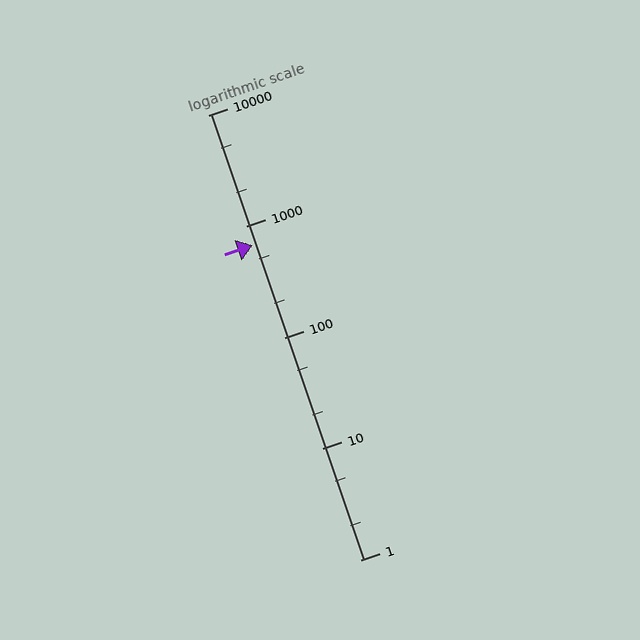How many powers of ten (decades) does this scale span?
The scale spans 4 decades, from 1 to 10000.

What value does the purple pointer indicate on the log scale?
The pointer indicates approximately 680.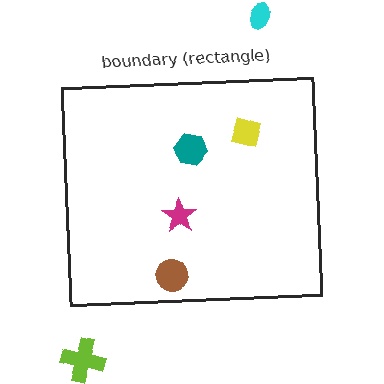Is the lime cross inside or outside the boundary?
Outside.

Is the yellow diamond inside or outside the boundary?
Inside.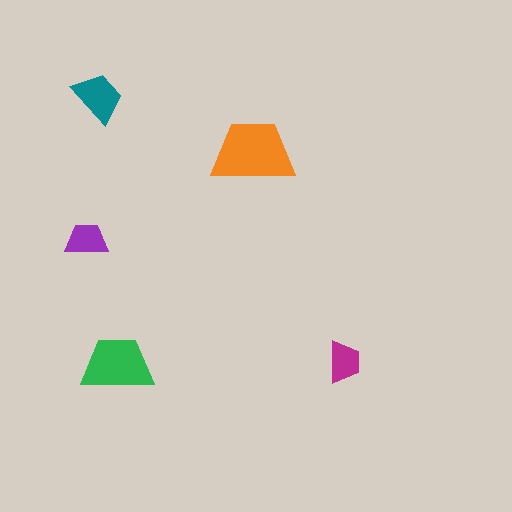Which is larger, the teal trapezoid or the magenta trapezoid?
The teal one.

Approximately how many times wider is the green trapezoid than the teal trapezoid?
About 1.5 times wider.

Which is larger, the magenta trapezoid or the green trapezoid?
The green one.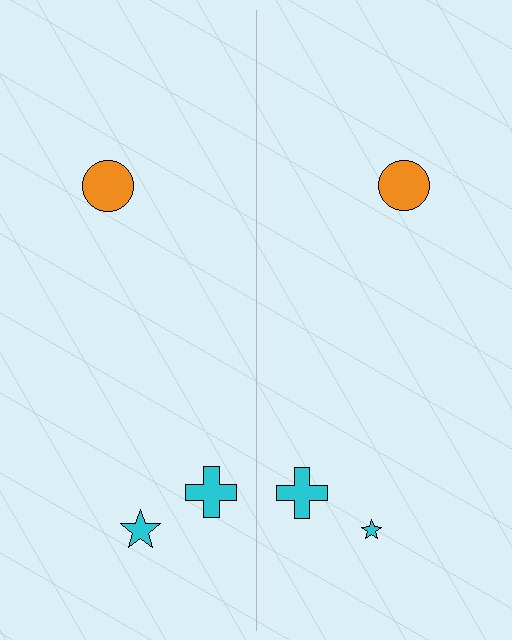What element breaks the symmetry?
The cyan star on the right side has a different size than its mirror counterpart.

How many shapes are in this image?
There are 6 shapes in this image.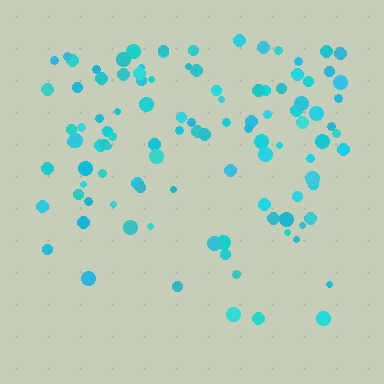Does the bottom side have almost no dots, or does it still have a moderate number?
Still a moderate number, just noticeably fewer than the top.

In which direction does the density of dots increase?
From bottom to top, with the top side densest.